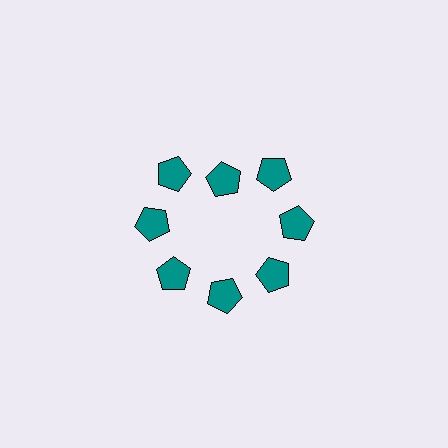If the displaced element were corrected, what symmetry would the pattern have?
It would have 8-fold rotational symmetry — the pattern would map onto itself every 45 degrees.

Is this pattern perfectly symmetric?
No. The 8 teal pentagons are arranged in a ring, but one element near the 12 o'clock position is pulled inward toward the center, breaking the 8-fold rotational symmetry.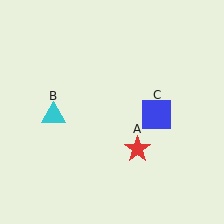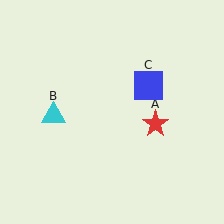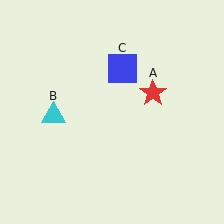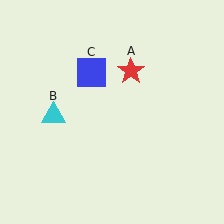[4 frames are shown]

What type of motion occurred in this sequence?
The red star (object A), blue square (object C) rotated counterclockwise around the center of the scene.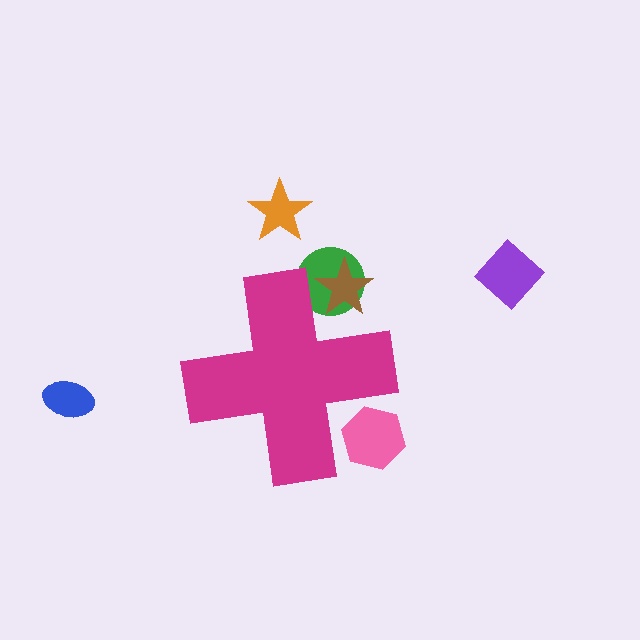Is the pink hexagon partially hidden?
Yes, the pink hexagon is partially hidden behind the magenta cross.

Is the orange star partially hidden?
No, the orange star is fully visible.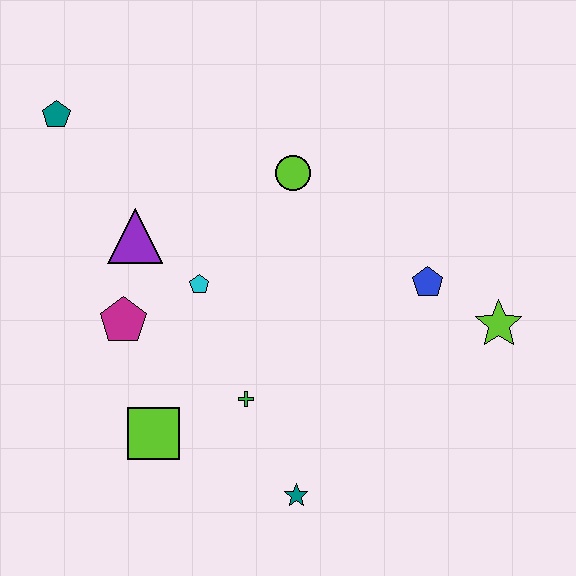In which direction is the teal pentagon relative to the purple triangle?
The teal pentagon is above the purple triangle.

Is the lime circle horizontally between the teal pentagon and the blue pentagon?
Yes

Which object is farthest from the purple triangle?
The lime star is farthest from the purple triangle.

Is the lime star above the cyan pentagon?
No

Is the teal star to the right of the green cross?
Yes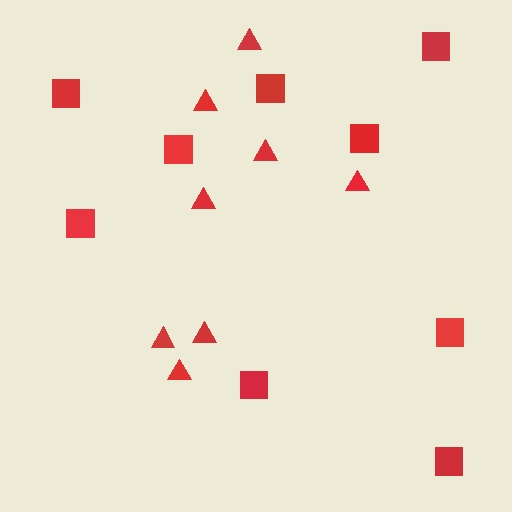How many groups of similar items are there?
There are 2 groups: one group of triangles (8) and one group of squares (9).